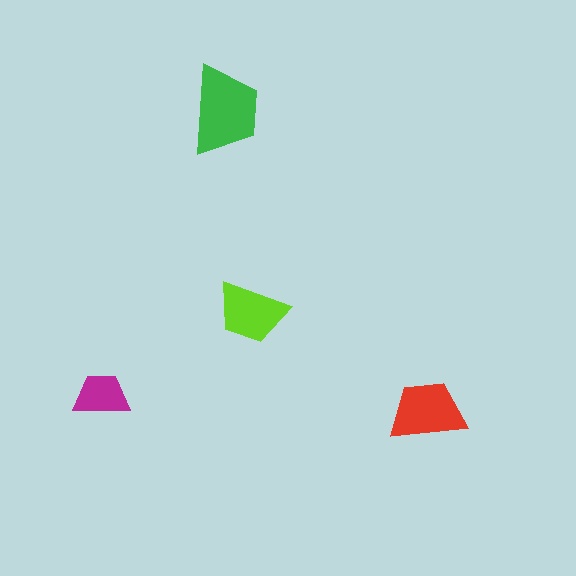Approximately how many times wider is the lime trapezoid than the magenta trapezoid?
About 1.5 times wider.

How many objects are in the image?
There are 4 objects in the image.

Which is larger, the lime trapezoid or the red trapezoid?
The red one.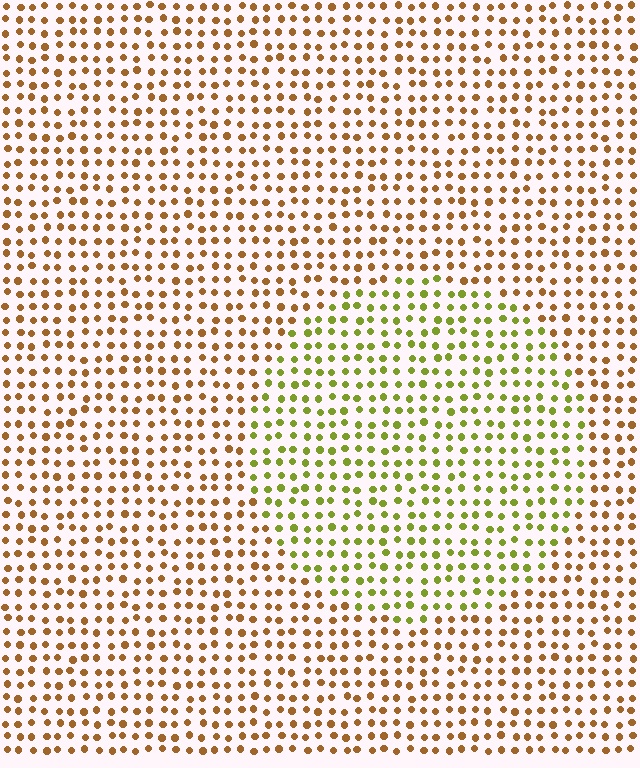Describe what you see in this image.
The image is filled with small brown elements in a uniform arrangement. A circle-shaped region is visible where the elements are tinted to a slightly different hue, forming a subtle color boundary.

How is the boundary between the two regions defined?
The boundary is defined purely by a slight shift in hue (about 47 degrees). Spacing, size, and orientation are identical on both sides.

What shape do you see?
I see a circle.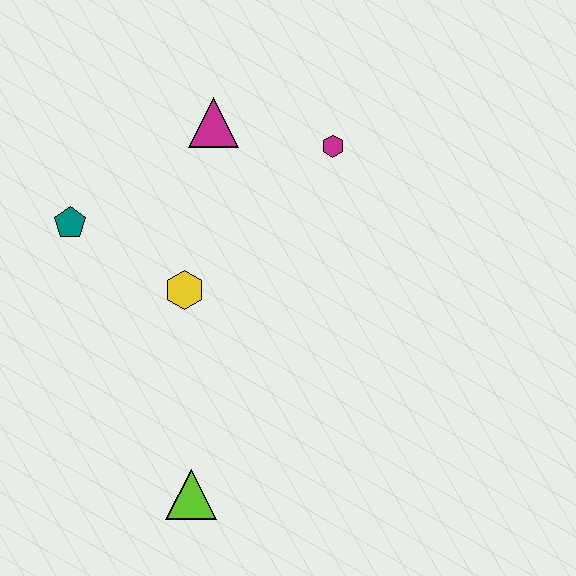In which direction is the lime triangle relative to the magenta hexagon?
The lime triangle is below the magenta hexagon.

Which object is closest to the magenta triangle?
The magenta hexagon is closest to the magenta triangle.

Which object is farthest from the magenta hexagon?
The lime triangle is farthest from the magenta hexagon.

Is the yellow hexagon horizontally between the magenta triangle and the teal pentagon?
Yes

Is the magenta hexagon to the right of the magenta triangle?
Yes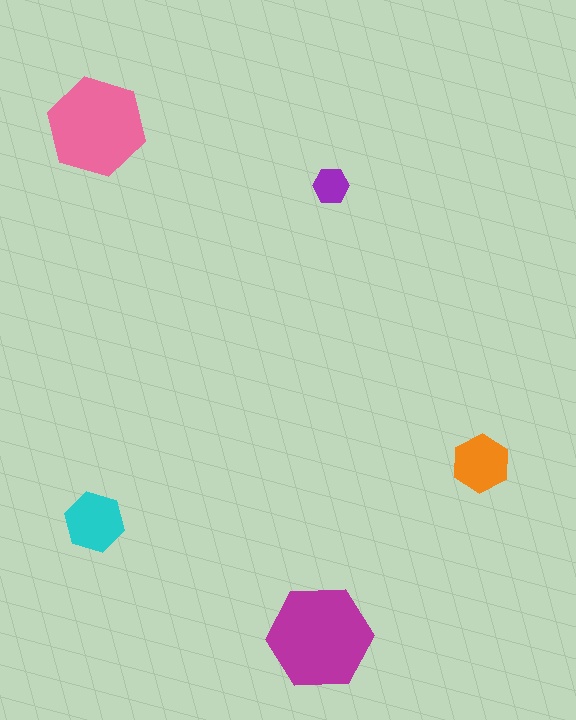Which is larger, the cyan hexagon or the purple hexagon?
The cyan one.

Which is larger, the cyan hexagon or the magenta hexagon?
The magenta one.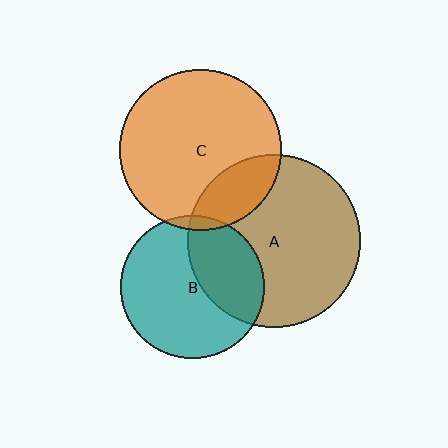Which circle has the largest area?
Circle A (brown).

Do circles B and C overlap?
Yes.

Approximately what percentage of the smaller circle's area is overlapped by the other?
Approximately 5%.